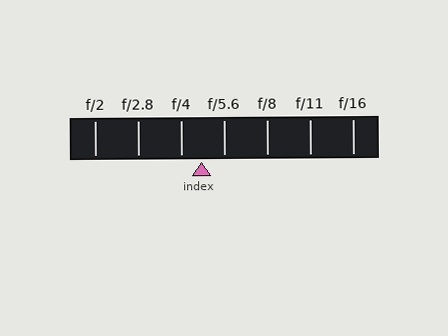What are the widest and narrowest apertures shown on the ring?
The widest aperture shown is f/2 and the narrowest is f/16.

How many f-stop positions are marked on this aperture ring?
There are 7 f-stop positions marked.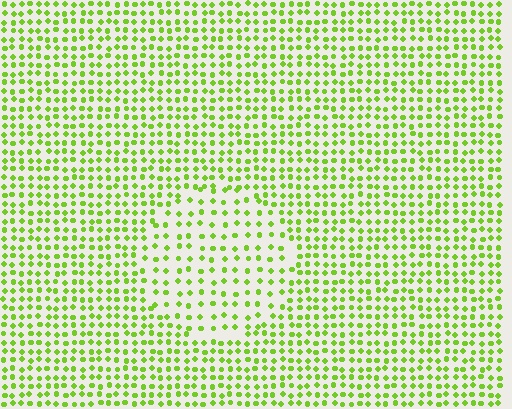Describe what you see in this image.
The image contains small lime elements arranged at two different densities. A circle-shaped region is visible where the elements are less densely packed than the surrounding area.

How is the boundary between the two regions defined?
The boundary is defined by a change in element density (approximately 1.8x ratio). All elements are the same color, size, and shape.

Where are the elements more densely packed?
The elements are more densely packed outside the circle boundary.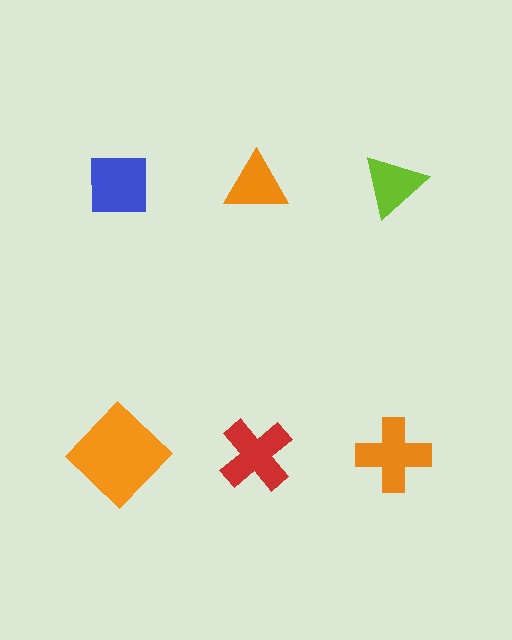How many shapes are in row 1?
3 shapes.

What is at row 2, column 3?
An orange cross.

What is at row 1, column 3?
A lime triangle.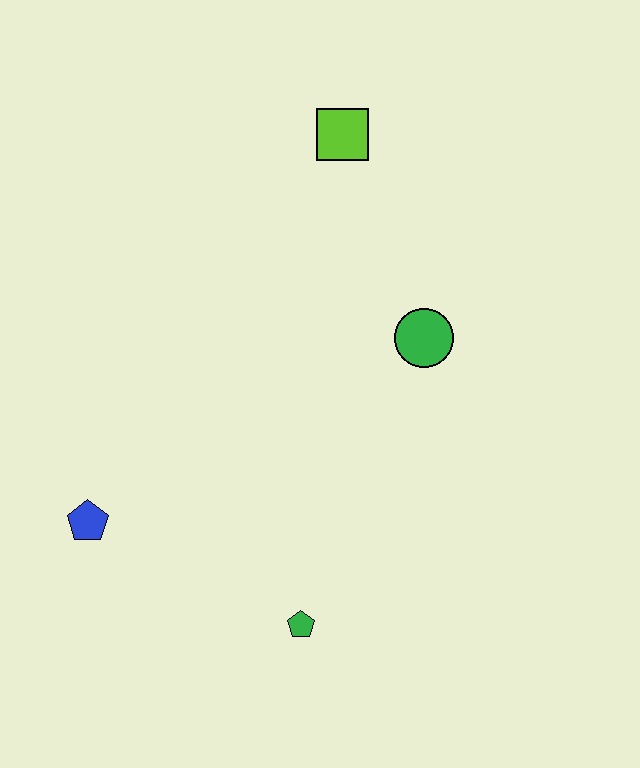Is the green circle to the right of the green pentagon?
Yes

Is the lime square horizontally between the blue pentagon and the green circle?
Yes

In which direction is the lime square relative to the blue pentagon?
The lime square is above the blue pentagon.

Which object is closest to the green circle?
The lime square is closest to the green circle.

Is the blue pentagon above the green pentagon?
Yes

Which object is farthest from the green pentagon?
The lime square is farthest from the green pentagon.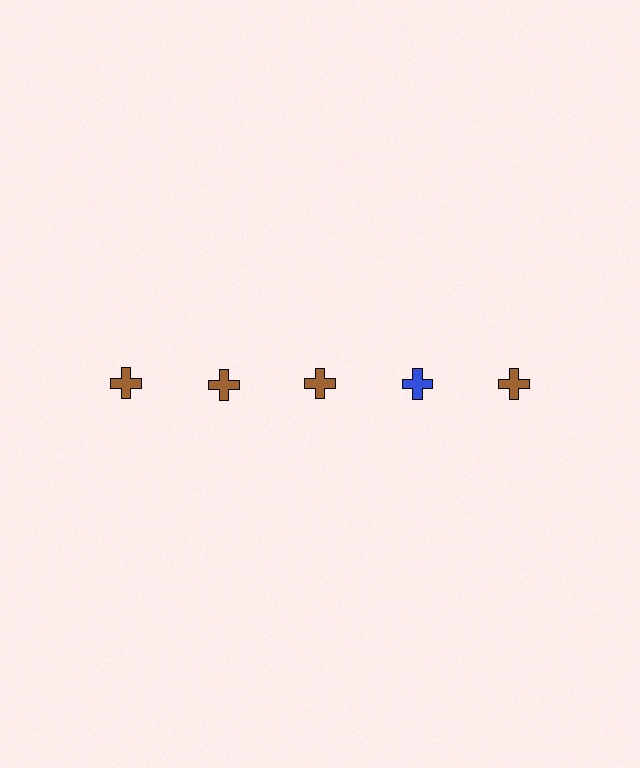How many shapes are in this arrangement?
There are 5 shapes arranged in a grid pattern.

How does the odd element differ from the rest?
It has a different color: blue instead of brown.